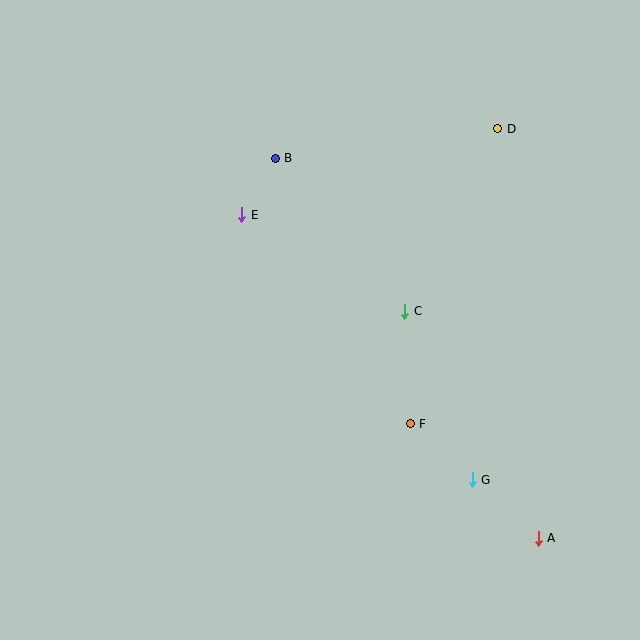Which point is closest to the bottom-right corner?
Point A is closest to the bottom-right corner.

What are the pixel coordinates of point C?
Point C is at (405, 311).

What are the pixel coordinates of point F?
Point F is at (410, 424).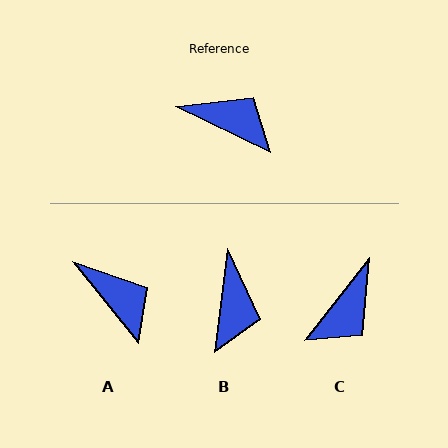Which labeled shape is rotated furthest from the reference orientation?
C, about 102 degrees away.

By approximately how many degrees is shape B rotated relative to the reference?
Approximately 71 degrees clockwise.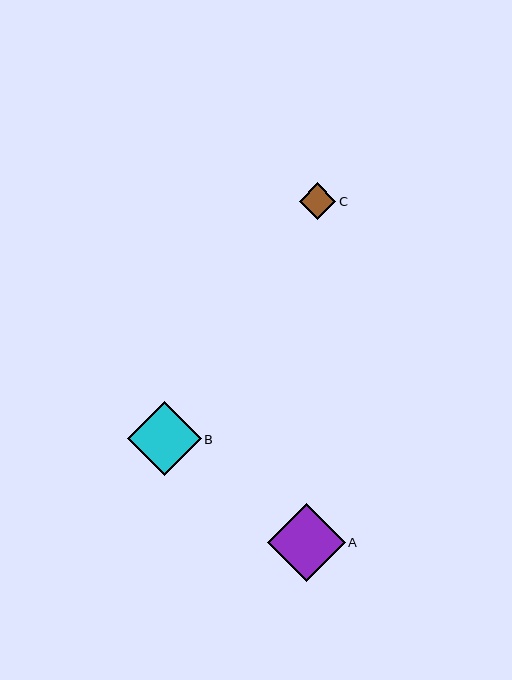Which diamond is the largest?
Diamond A is the largest with a size of approximately 78 pixels.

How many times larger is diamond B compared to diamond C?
Diamond B is approximately 2.0 times the size of diamond C.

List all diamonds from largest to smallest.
From largest to smallest: A, B, C.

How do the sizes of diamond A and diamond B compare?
Diamond A and diamond B are approximately the same size.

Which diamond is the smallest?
Diamond C is the smallest with a size of approximately 37 pixels.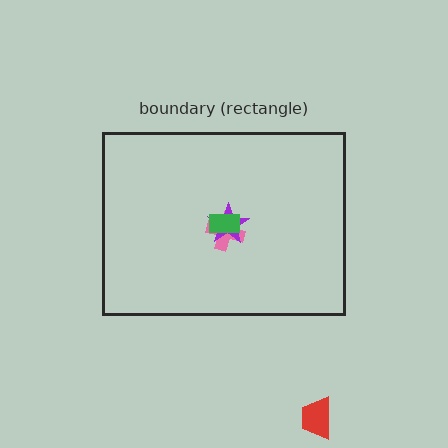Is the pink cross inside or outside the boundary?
Inside.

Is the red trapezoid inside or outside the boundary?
Outside.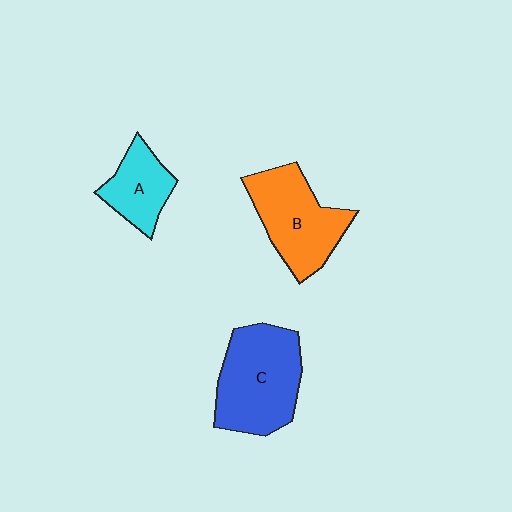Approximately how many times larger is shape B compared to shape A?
Approximately 1.6 times.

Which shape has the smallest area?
Shape A (cyan).